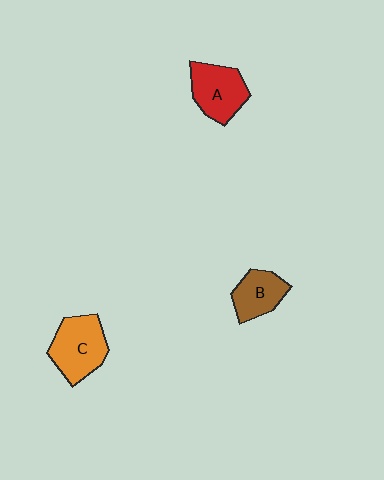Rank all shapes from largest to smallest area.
From largest to smallest: C (orange), A (red), B (brown).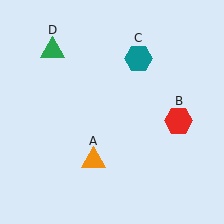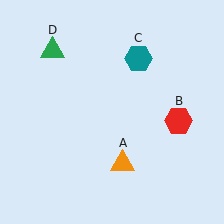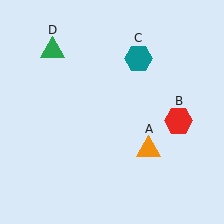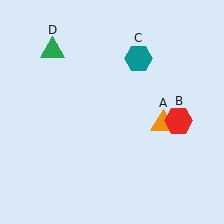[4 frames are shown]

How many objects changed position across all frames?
1 object changed position: orange triangle (object A).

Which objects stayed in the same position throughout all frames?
Red hexagon (object B) and teal hexagon (object C) and green triangle (object D) remained stationary.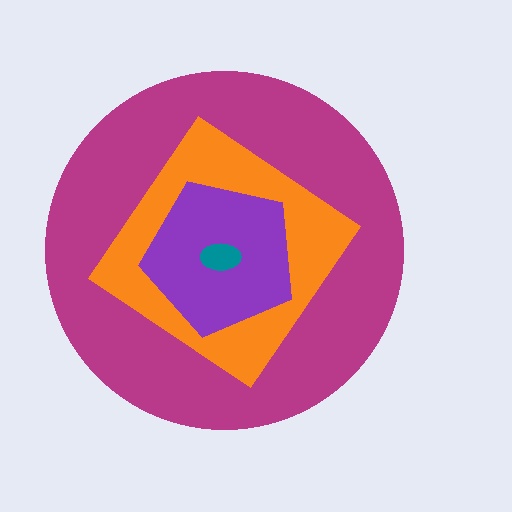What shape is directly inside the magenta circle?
The orange diamond.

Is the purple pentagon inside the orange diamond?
Yes.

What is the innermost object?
The teal ellipse.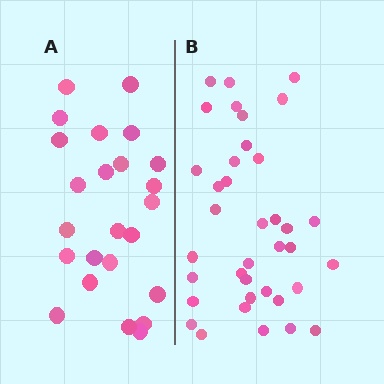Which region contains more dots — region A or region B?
Region B (the right region) has more dots.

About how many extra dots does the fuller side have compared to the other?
Region B has approximately 15 more dots than region A.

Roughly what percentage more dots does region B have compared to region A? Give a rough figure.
About 55% more.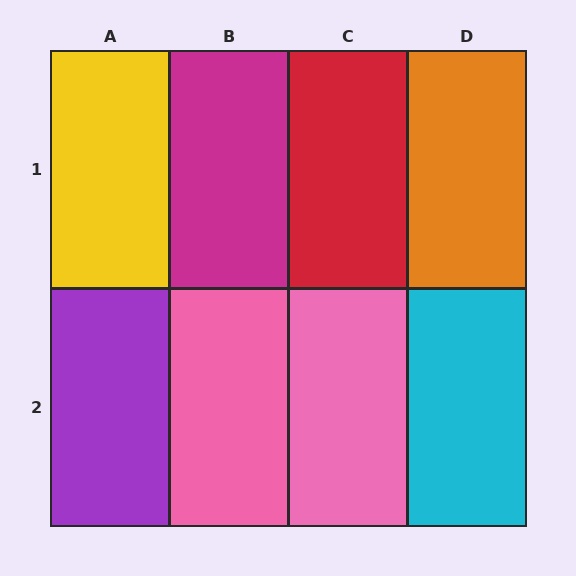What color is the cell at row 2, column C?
Pink.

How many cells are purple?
1 cell is purple.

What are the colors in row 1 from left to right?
Yellow, magenta, red, orange.